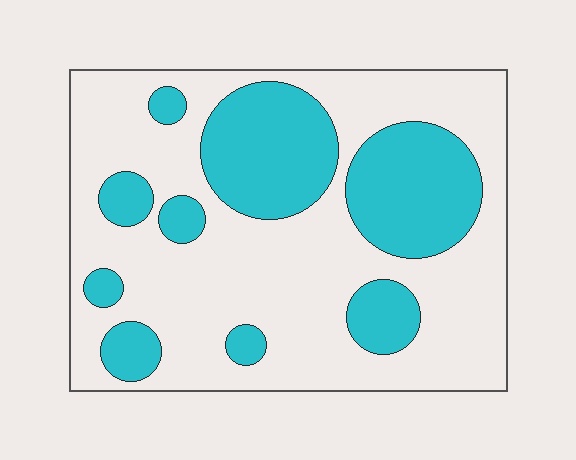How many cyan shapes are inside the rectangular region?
9.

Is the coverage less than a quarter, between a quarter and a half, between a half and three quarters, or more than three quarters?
Between a quarter and a half.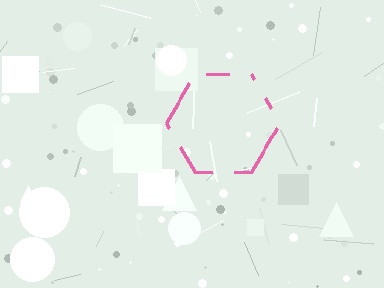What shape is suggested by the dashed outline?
The dashed outline suggests a hexagon.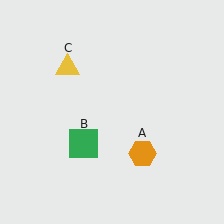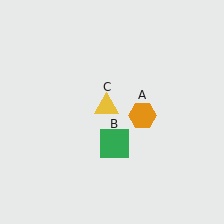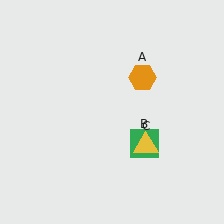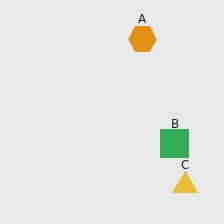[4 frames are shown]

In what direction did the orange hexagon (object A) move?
The orange hexagon (object A) moved up.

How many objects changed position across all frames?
3 objects changed position: orange hexagon (object A), green square (object B), yellow triangle (object C).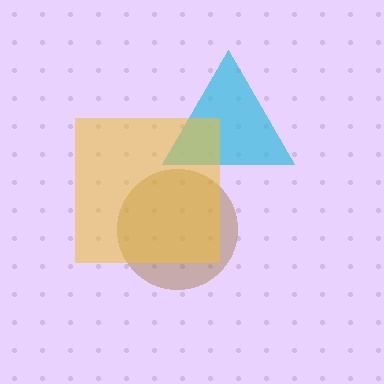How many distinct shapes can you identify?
There are 3 distinct shapes: a cyan triangle, a brown circle, a yellow square.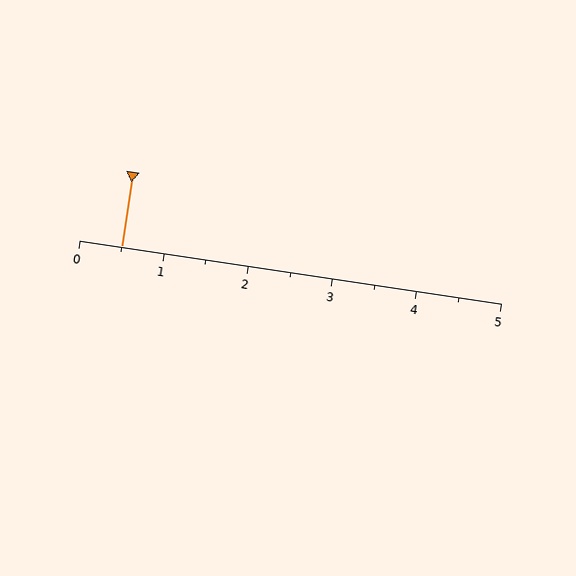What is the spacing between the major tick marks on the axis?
The major ticks are spaced 1 apart.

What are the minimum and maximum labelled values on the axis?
The axis runs from 0 to 5.